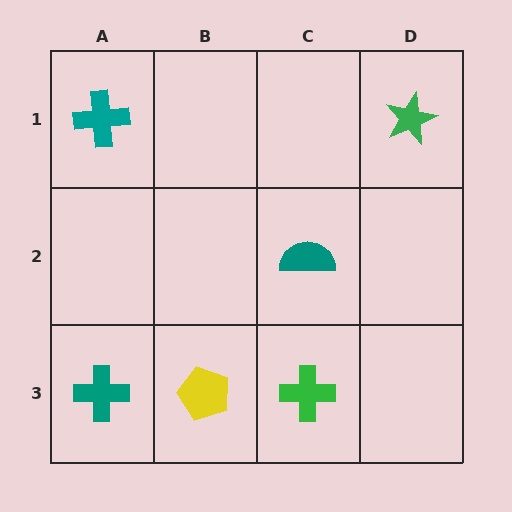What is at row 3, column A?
A teal cross.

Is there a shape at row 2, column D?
No, that cell is empty.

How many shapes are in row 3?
3 shapes.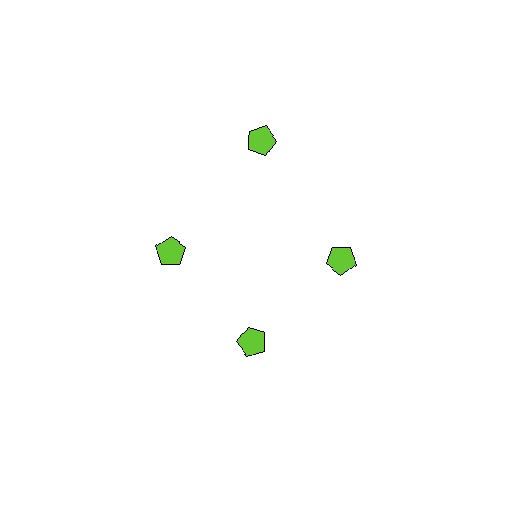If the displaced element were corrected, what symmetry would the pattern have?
It would have 4-fold rotational symmetry — the pattern would map onto itself every 90 degrees.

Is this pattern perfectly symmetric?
No. The 4 lime pentagons are arranged in a ring, but one element near the 12 o'clock position is pushed outward from the center, breaking the 4-fold rotational symmetry.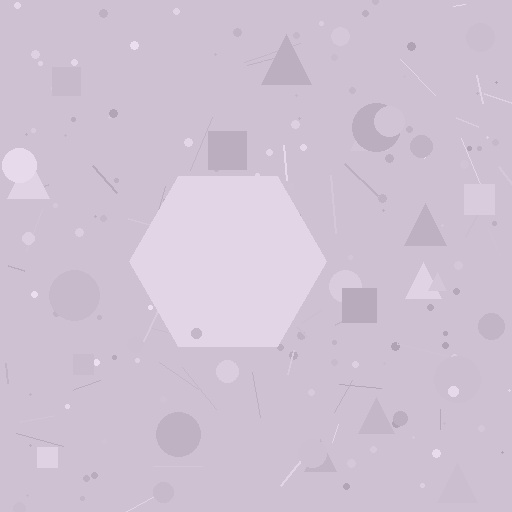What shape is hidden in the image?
A hexagon is hidden in the image.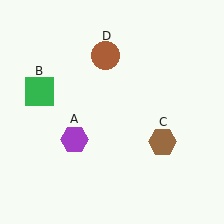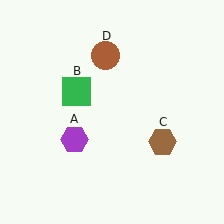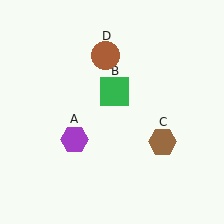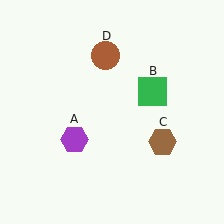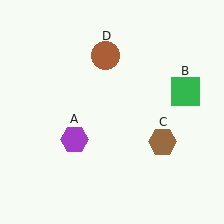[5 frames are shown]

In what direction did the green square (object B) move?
The green square (object B) moved right.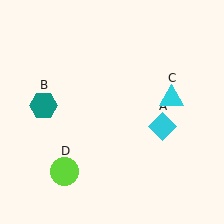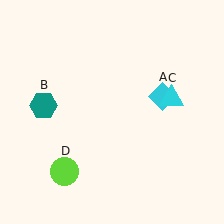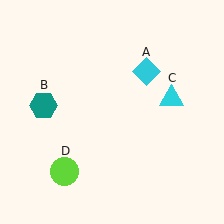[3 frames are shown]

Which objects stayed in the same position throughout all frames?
Teal hexagon (object B) and cyan triangle (object C) and lime circle (object D) remained stationary.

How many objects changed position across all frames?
1 object changed position: cyan diamond (object A).